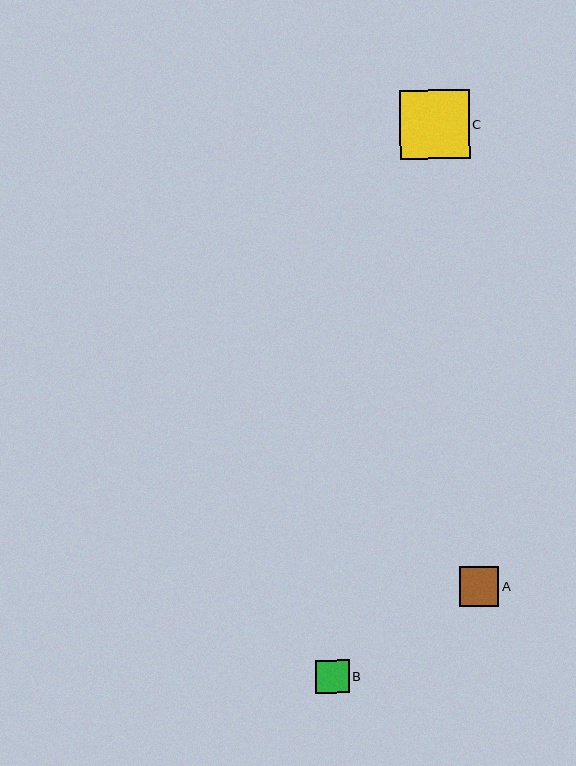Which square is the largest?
Square C is the largest with a size of approximately 70 pixels.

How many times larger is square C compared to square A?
Square C is approximately 1.8 times the size of square A.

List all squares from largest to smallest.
From largest to smallest: C, A, B.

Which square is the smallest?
Square B is the smallest with a size of approximately 34 pixels.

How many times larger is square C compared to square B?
Square C is approximately 2.1 times the size of square B.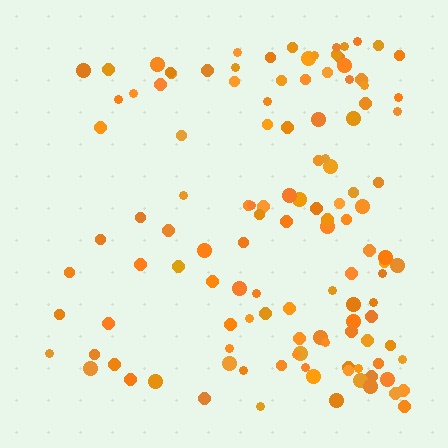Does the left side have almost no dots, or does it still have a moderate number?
Still a moderate number, just noticeably fewer than the right.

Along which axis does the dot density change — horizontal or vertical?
Horizontal.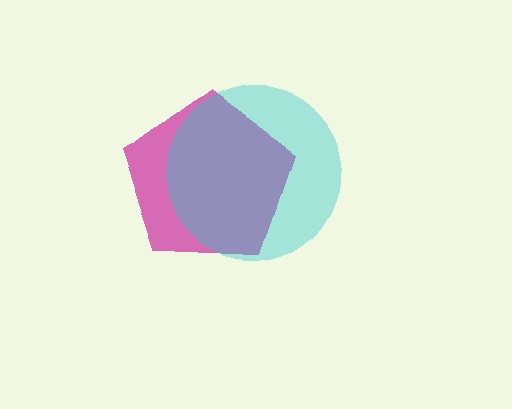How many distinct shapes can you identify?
There are 2 distinct shapes: a magenta pentagon, a cyan circle.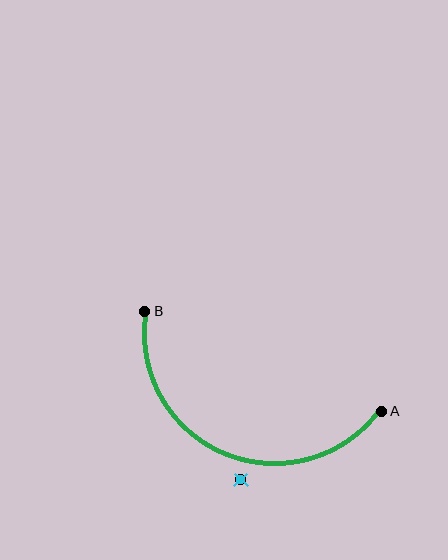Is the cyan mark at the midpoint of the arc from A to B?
No — the cyan mark does not lie on the arc at all. It sits slightly outside the curve.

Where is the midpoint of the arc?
The arc midpoint is the point on the curve farthest from the straight line joining A and B. It sits below that line.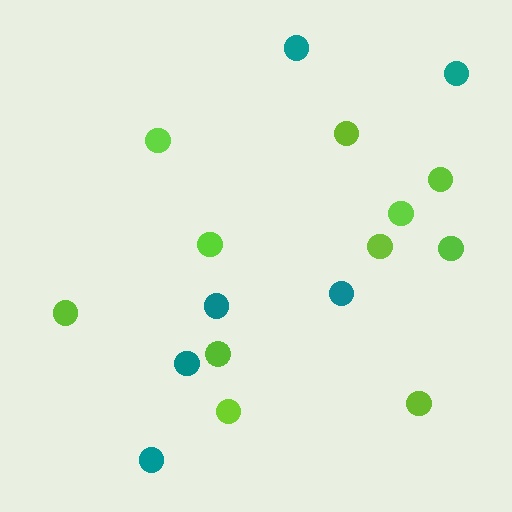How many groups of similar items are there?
There are 2 groups: one group of teal circles (6) and one group of lime circles (11).